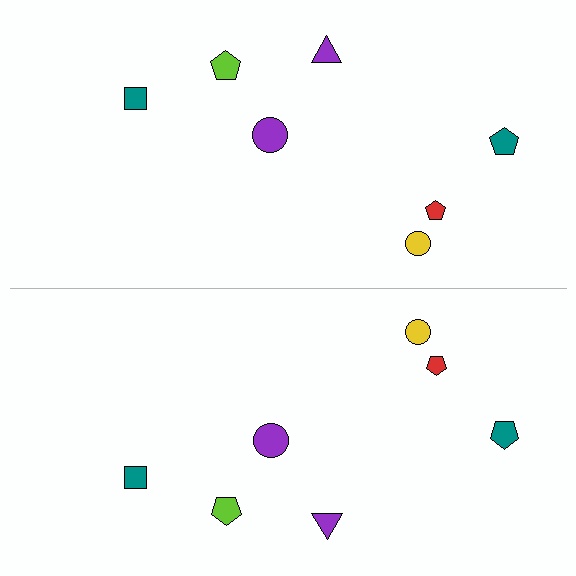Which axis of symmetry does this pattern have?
The pattern has a horizontal axis of symmetry running through the center of the image.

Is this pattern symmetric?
Yes, this pattern has bilateral (reflection) symmetry.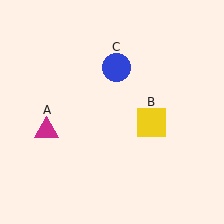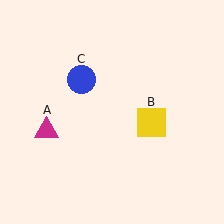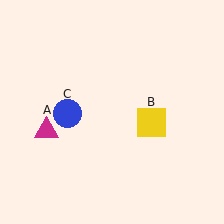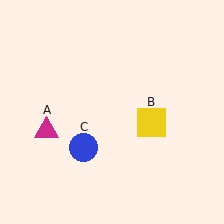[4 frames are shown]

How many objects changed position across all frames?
1 object changed position: blue circle (object C).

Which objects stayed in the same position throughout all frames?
Magenta triangle (object A) and yellow square (object B) remained stationary.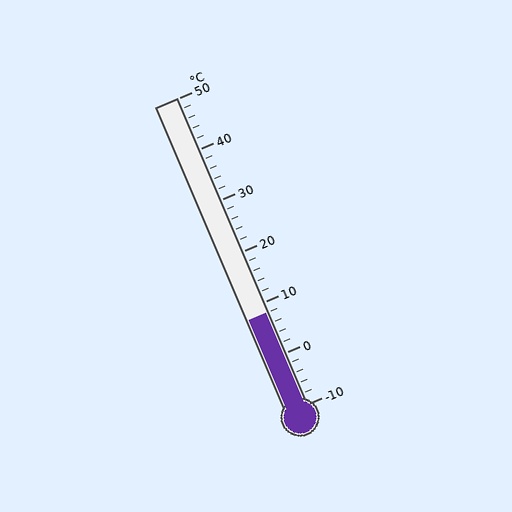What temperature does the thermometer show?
The thermometer shows approximately 8°C.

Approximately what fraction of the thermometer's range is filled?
The thermometer is filled to approximately 30% of its range.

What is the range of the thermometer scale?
The thermometer scale ranges from -10°C to 50°C.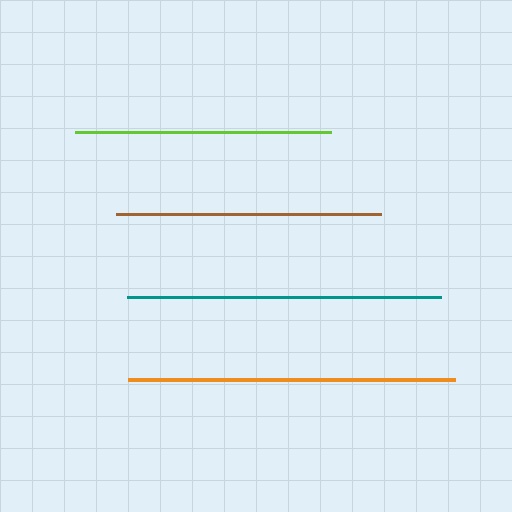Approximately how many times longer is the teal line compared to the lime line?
The teal line is approximately 1.2 times the length of the lime line.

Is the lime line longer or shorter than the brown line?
The brown line is longer than the lime line.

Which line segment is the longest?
The orange line is the longest at approximately 327 pixels.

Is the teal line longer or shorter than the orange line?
The orange line is longer than the teal line.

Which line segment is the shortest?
The lime line is the shortest at approximately 256 pixels.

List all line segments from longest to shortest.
From longest to shortest: orange, teal, brown, lime.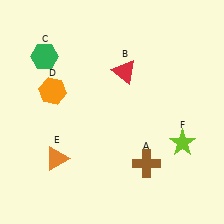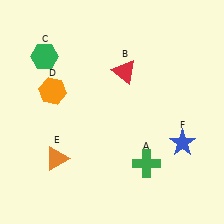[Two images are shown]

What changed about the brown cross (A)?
In Image 1, A is brown. In Image 2, it changed to green.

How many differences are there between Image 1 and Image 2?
There are 2 differences between the two images.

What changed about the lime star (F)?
In Image 1, F is lime. In Image 2, it changed to blue.